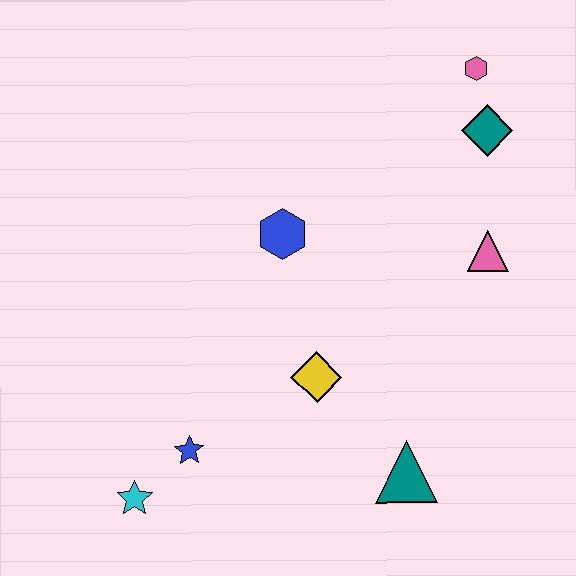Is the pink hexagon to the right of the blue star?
Yes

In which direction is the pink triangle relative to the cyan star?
The pink triangle is to the right of the cyan star.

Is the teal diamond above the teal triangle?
Yes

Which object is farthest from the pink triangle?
The cyan star is farthest from the pink triangle.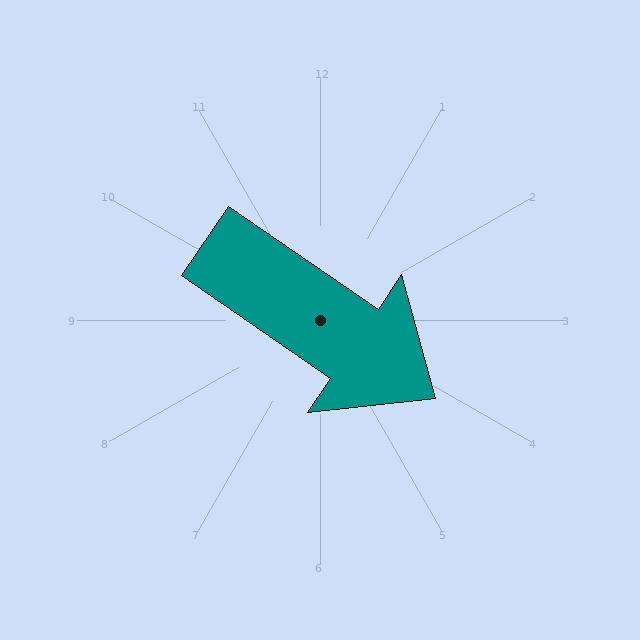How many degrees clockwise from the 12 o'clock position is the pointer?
Approximately 124 degrees.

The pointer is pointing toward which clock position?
Roughly 4 o'clock.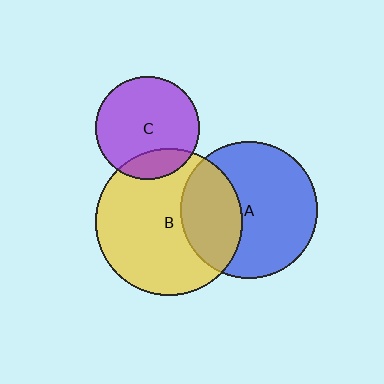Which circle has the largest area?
Circle B (yellow).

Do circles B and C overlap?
Yes.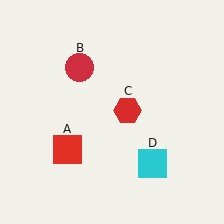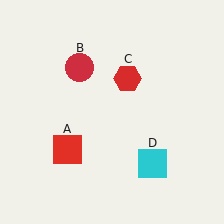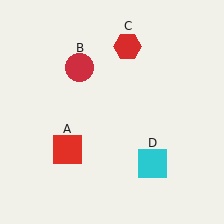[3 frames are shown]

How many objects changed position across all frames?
1 object changed position: red hexagon (object C).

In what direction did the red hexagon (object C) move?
The red hexagon (object C) moved up.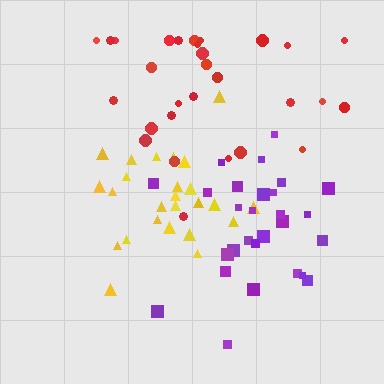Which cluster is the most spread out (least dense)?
Red.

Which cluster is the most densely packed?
Yellow.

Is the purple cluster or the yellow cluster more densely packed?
Yellow.